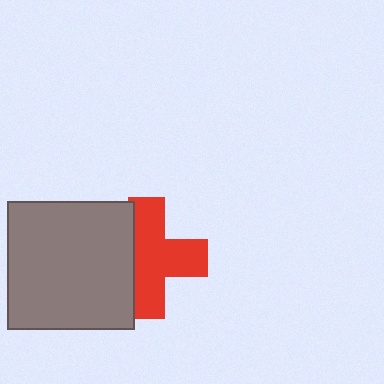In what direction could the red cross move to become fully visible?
The red cross could move right. That would shift it out from behind the gray square entirely.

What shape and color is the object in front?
The object in front is a gray square.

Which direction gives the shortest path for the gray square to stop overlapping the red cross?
Moving left gives the shortest separation.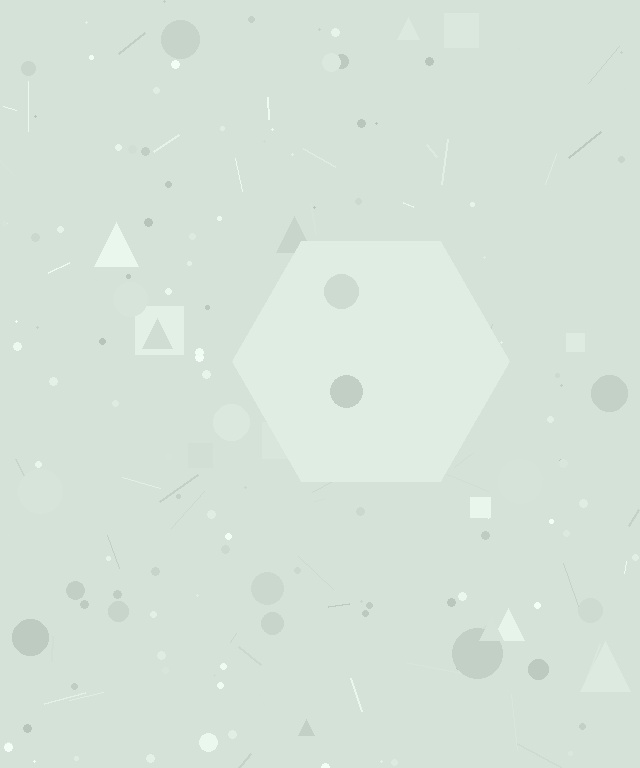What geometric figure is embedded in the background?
A hexagon is embedded in the background.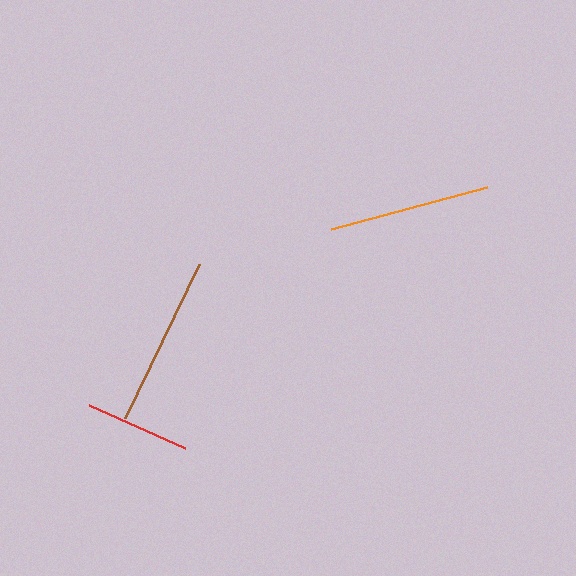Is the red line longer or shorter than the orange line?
The orange line is longer than the red line.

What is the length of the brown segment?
The brown segment is approximately 170 pixels long.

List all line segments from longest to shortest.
From longest to shortest: brown, orange, red.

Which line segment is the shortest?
The red line is the shortest at approximately 106 pixels.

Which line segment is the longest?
The brown line is the longest at approximately 170 pixels.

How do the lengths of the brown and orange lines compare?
The brown and orange lines are approximately the same length.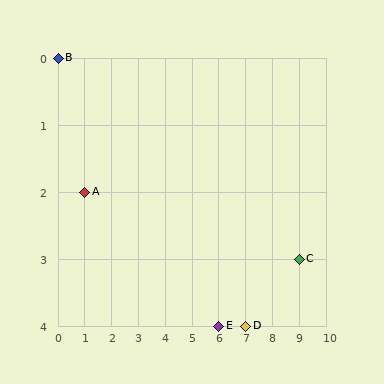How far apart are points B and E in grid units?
Points B and E are 6 columns and 4 rows apart (about 7.2 grid units diagonally).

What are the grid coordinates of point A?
Point A is at grid coordinates (1, 2).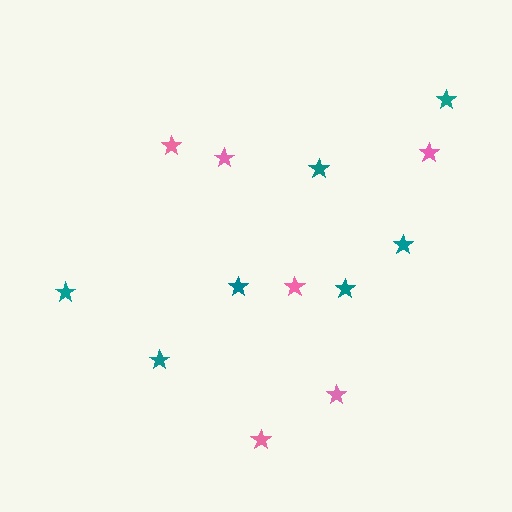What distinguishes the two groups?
There are 2 groups: one group of pink stars (6) and one group of teal stars (7).